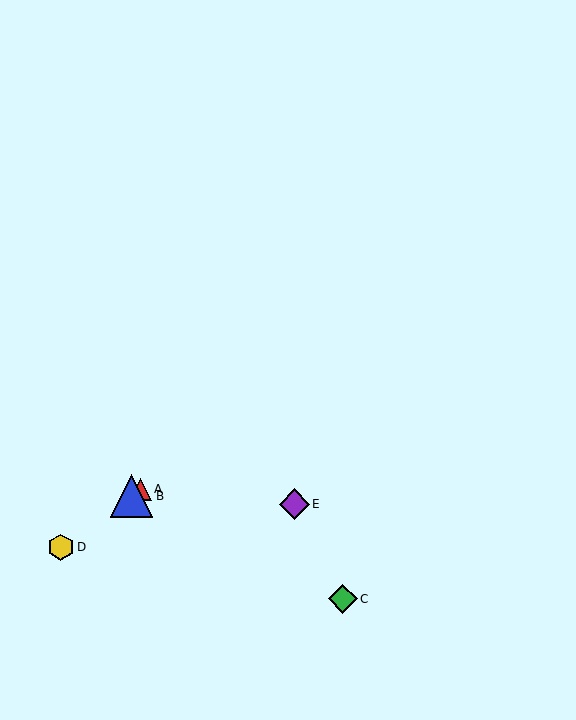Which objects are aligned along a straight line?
Objects A, B, D are aligned along a straight line.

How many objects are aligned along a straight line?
3 objects (A, B, D) are aligned along a straight line.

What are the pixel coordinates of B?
Object B is at (132, 496).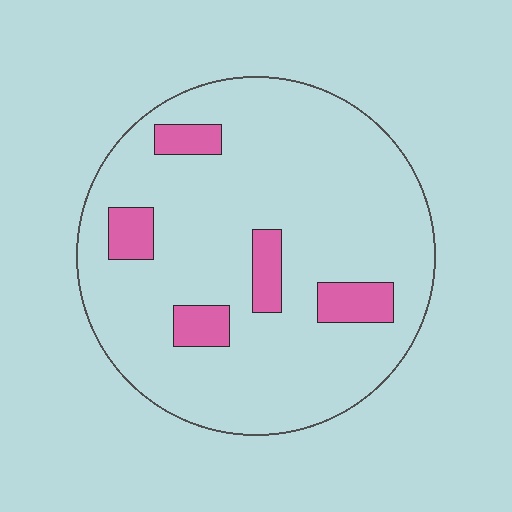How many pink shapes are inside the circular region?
5.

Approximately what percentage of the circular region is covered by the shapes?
Approximately 10%.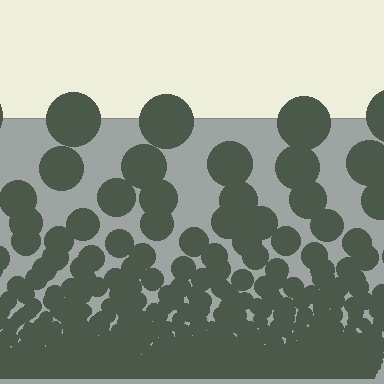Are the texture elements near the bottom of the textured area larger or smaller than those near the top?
Smaller. The gradient is inverted — elements near the bottom are smaller and denser.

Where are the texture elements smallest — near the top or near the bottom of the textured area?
Near the bottom.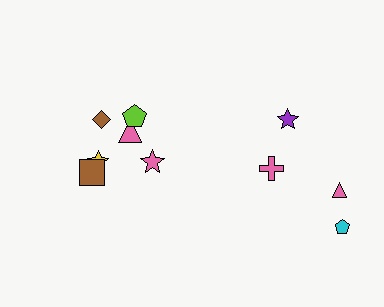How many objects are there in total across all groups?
There are 10 objects.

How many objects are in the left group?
There are 6 objects.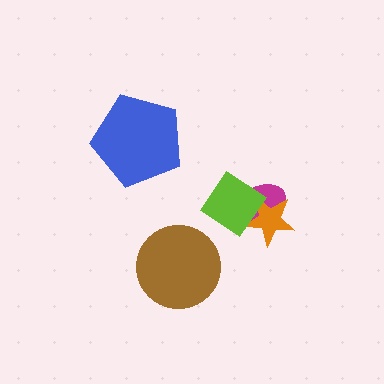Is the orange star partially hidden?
Yes, it is partially covered by another shape.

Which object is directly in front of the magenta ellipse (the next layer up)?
The orange star is directly in front of the magenta ellipse.